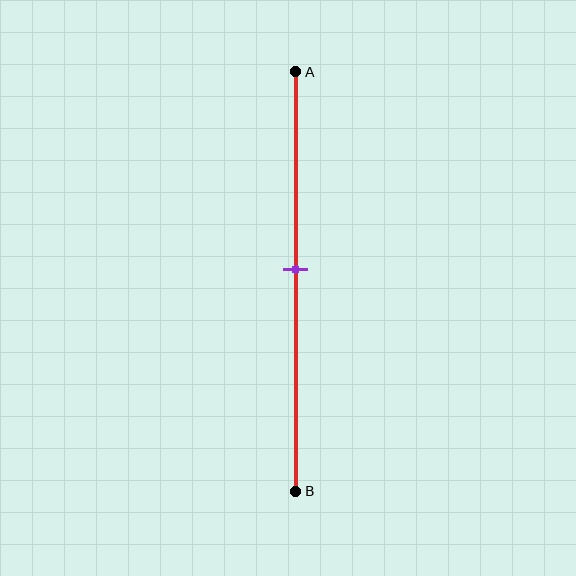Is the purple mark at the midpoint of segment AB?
Yes, the mark is approximately at the midpoint.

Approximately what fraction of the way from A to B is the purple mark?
The purple mark is approximately 45% of the way from A to B.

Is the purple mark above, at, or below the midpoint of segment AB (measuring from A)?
The purple mark is approximately at the midpoint of segment AB.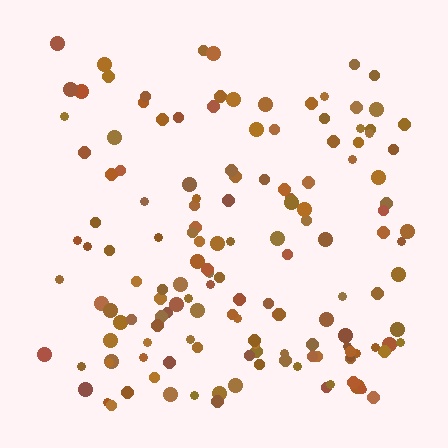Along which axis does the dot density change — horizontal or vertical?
Vertical.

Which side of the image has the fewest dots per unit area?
The top.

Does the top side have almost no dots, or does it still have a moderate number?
Still a moderate number, just noticeably fewer than the bottom.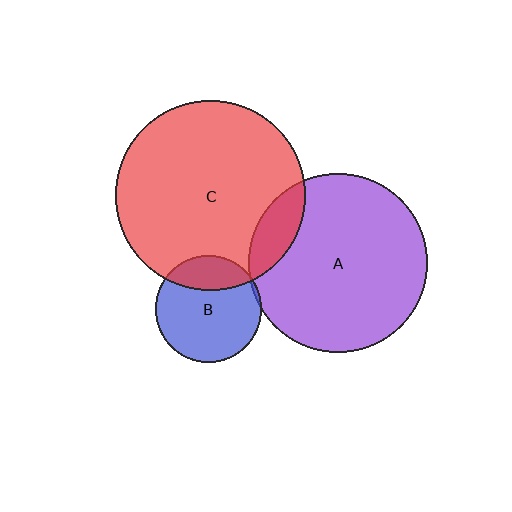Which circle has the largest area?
Circle C (red).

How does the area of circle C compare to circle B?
Approximately 3.2 times.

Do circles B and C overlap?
Yes.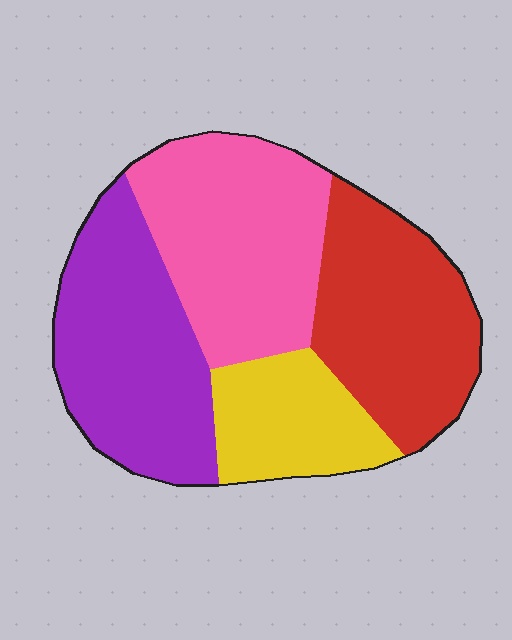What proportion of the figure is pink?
Pink takes up about one third (1/3) of the figure.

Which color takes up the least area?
Yellow, at roughly 15%.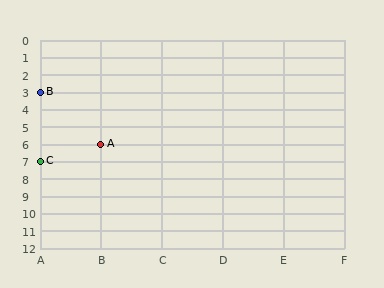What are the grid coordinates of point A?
Point A is at grid coordinates (B, 6).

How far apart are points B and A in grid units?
Points B and A are 1 column and 3 rows apart (about 3.2 grid units diagonally).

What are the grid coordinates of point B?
Point B is at grid coordinates (A, 3).